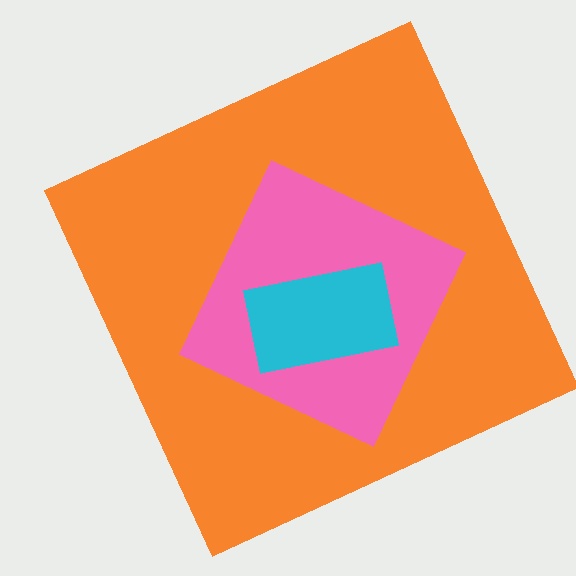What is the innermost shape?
The cyan rectangle.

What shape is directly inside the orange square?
The pink diamond.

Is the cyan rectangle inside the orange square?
Yes.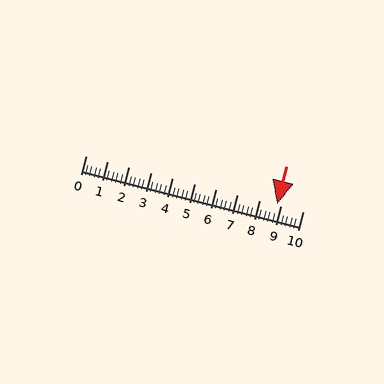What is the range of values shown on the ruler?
The ruler shows values from 0 to 10.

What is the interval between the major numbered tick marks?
The major tick marks are spaced 1 units apart.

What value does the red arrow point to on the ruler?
The red arrow points to approximately 8.8.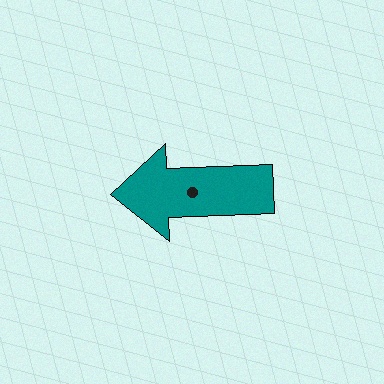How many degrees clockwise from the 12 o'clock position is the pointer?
Approximately 268 degrees.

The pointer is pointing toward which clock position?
Roughly 9 o'clock.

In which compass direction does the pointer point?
West.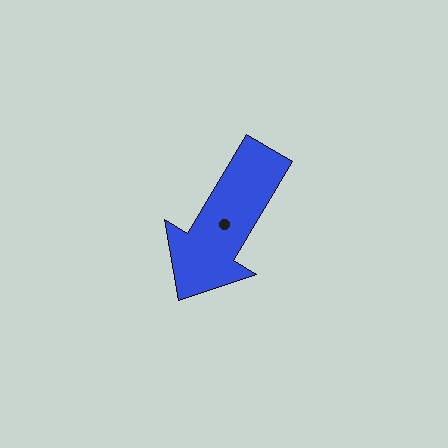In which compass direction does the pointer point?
Southwest.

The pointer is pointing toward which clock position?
Roughly 7 o'clock.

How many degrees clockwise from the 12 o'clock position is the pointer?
Approximately 211 degrees.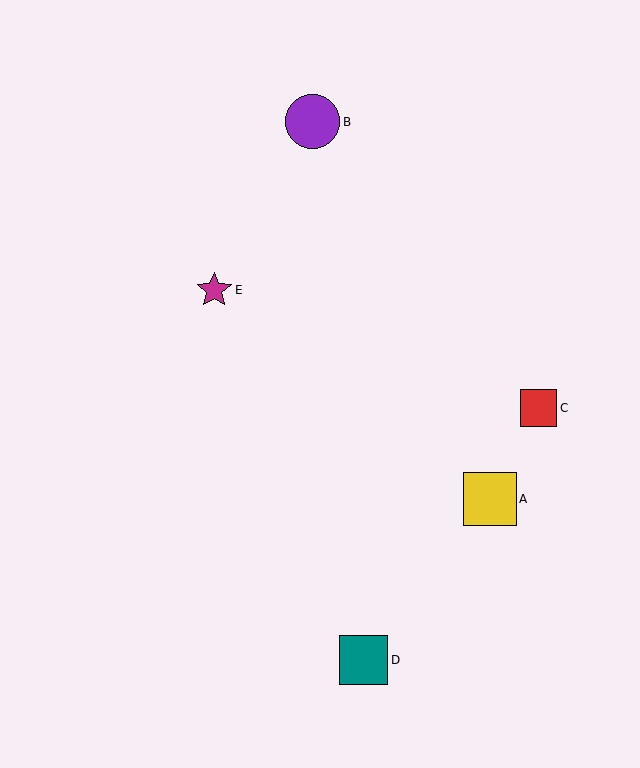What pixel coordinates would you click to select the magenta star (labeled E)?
Click at (214, 290) to select the magenta star E.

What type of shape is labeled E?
Shape E is a magenta star.